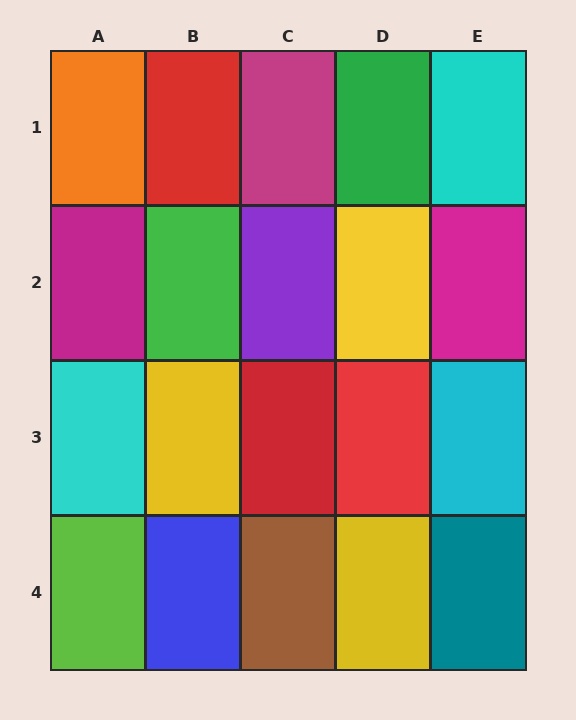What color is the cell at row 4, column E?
Teal.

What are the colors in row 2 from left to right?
Magenta, green, purple, yellow, magenta.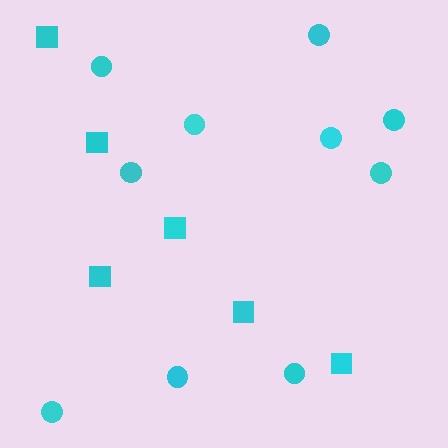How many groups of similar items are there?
There are 2 groups: one group of squares (6) and one group of circles (10).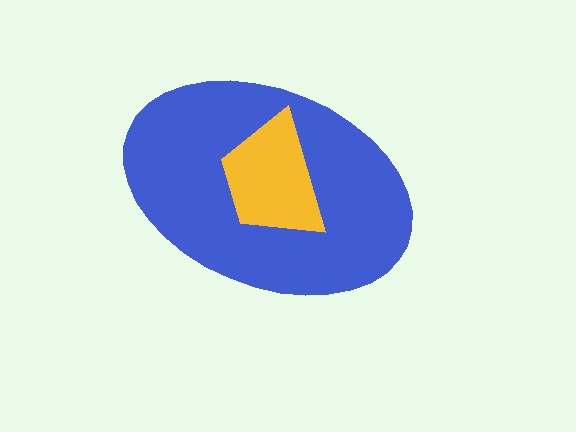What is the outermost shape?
The blue ellipse.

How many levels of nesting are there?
2.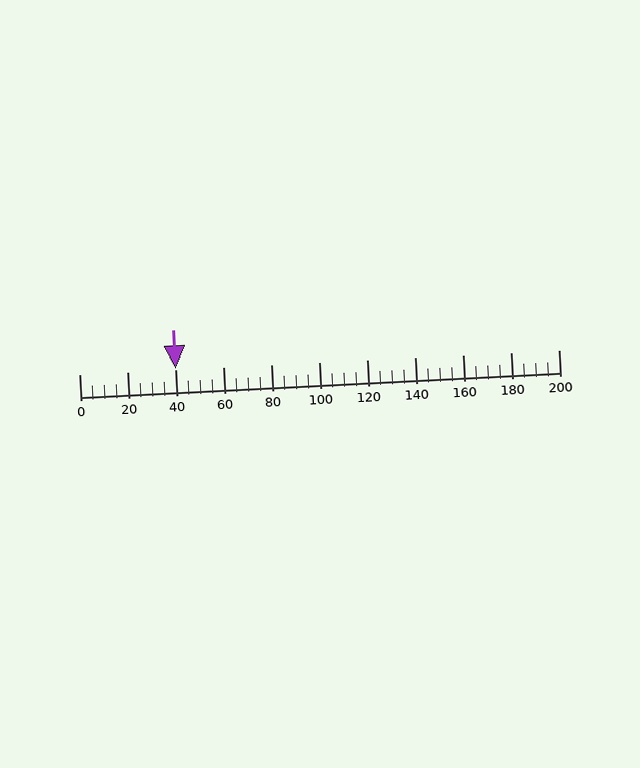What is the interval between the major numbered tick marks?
The major tick marks are spaced 20 units apart.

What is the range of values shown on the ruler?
The ruler shows values from 0 to 200.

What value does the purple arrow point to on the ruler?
The purple arrow points to approximately 40.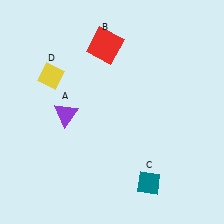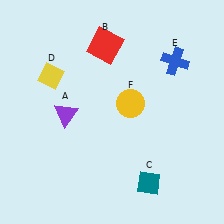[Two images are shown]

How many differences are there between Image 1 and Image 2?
There are 2 differences between the two images.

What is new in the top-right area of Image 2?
A yellow circle (F) was added in the top-right area of Image 2.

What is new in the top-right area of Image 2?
A blue cross (E) was added in the top-right area of Image 2.